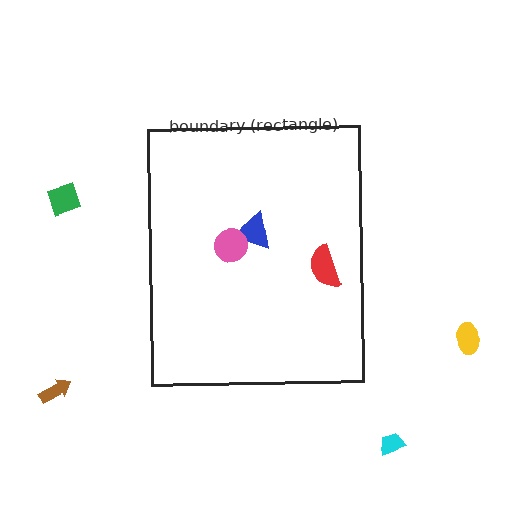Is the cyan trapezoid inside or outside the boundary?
Outside.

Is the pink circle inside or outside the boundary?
Inside.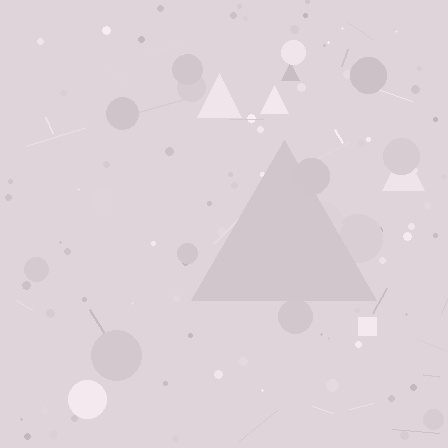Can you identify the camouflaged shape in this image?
The camouflaged shape is a triangle.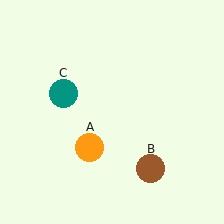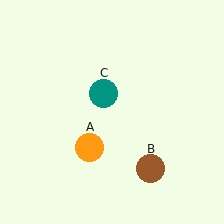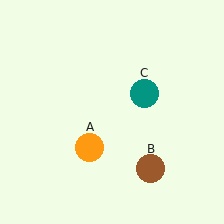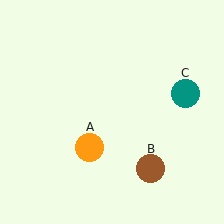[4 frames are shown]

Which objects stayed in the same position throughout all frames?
Orange circle (object A) and brown circle (object B) remained stationary.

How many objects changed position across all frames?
1 object changed position: teal circle (object C).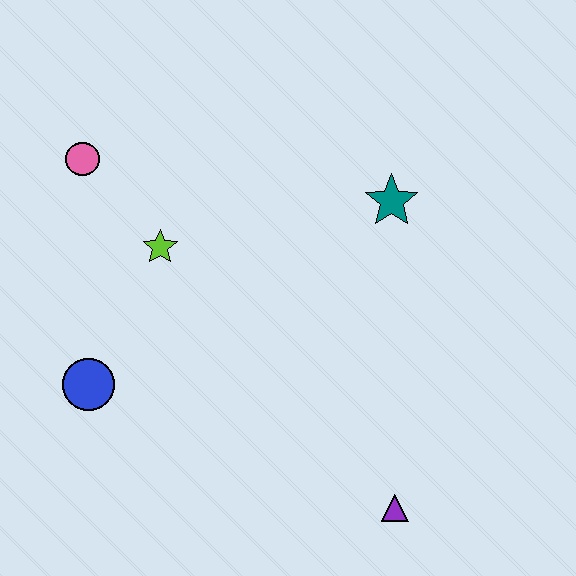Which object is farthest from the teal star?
The blue circle is farthest from the teal star.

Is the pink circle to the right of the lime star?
No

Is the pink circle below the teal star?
No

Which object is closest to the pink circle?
The lime star is closest to the pink circle.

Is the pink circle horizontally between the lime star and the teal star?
No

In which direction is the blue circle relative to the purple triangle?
The blue circle is to the left of the purple triangle.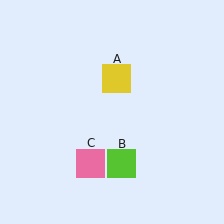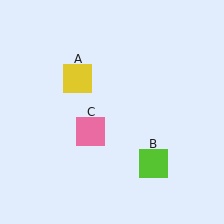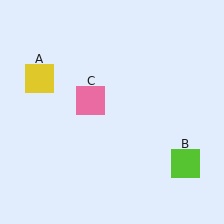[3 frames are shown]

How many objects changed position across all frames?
3 objects changed position: yellow square (object A), lime square (object B), pink square (object C).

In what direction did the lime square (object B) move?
The lime square (object B) moved right.